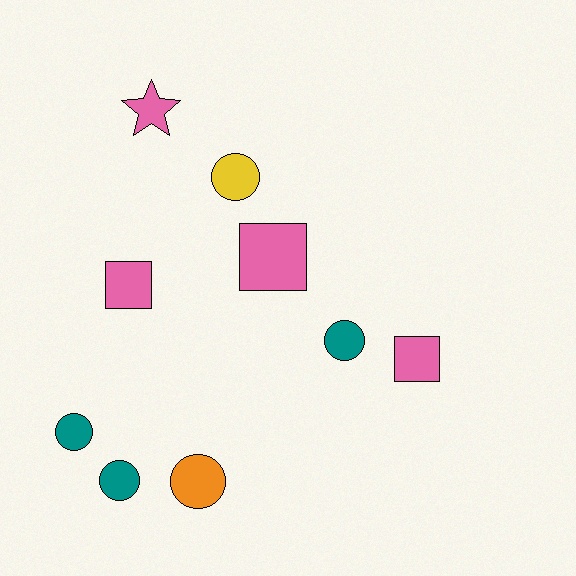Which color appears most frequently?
Pink, with 4 objects.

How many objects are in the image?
There are 9 objects.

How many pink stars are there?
There is 1 pink star.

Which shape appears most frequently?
Circle, with 5 objects.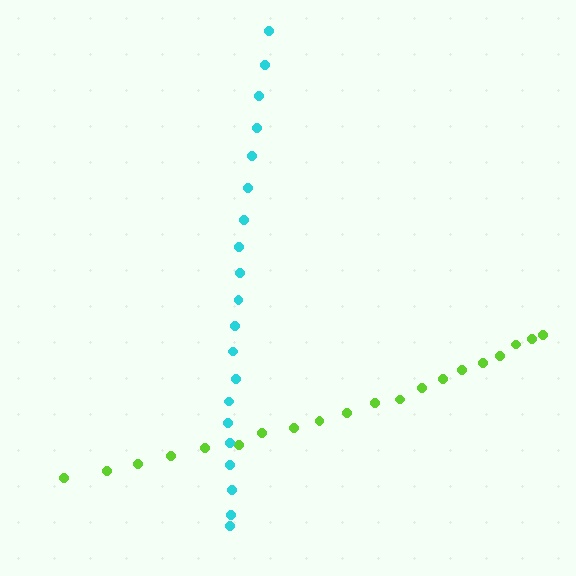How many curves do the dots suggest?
There are 2 distinct paths.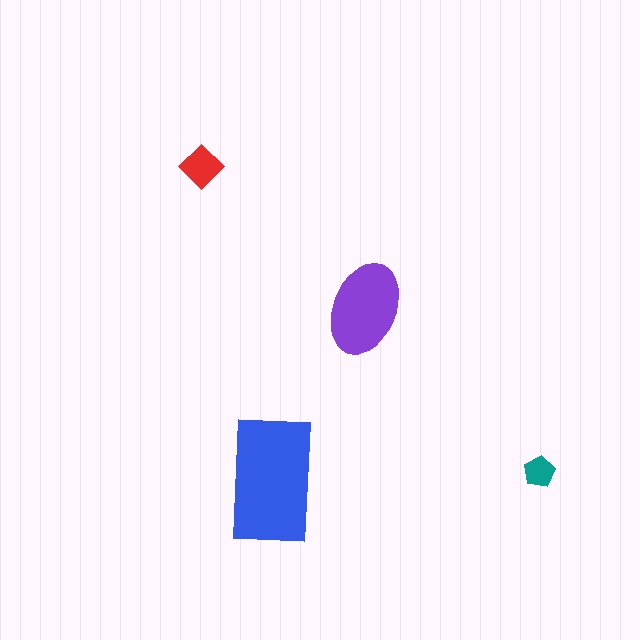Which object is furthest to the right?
The teal pentagon is rightmost.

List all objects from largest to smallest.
The blue rectangle, the purple ellipse, the red diamond, the teal pentagon.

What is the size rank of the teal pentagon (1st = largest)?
4th.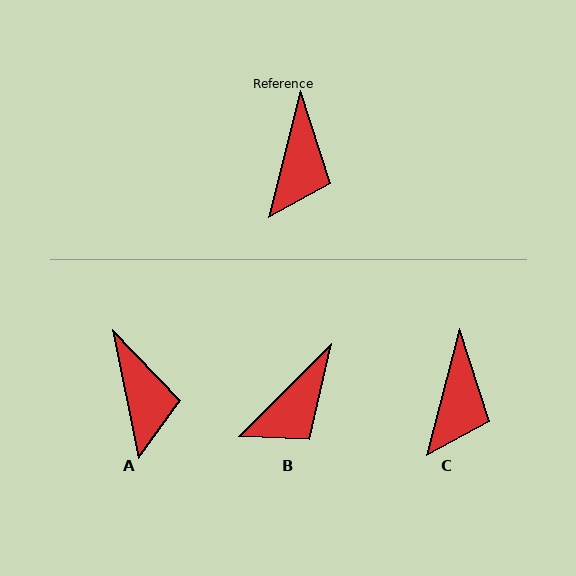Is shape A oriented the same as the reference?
No, it is off by about 25 degrees.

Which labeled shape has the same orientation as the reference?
C.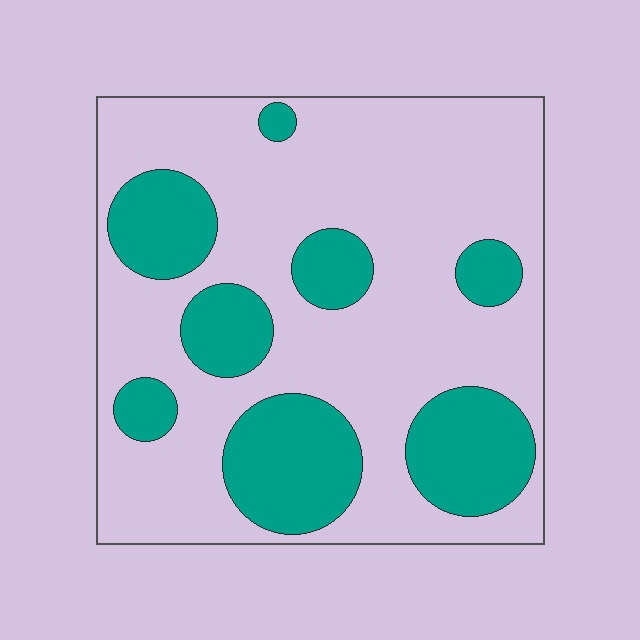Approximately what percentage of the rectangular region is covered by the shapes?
Approximately 30%.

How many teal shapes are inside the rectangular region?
8.